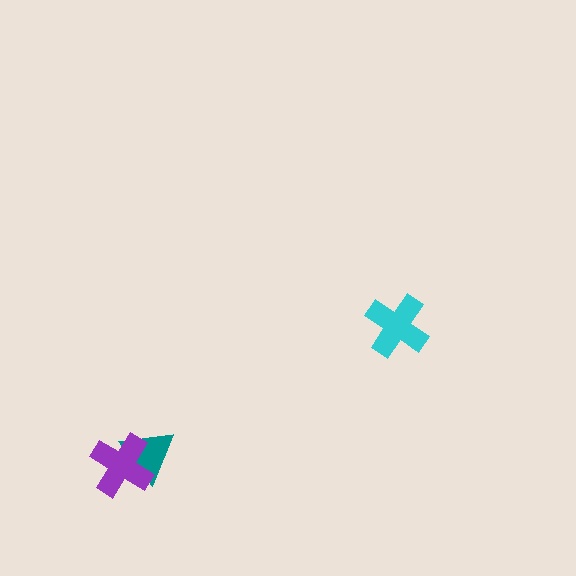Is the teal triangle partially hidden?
Yes, it is partially covered by another shape.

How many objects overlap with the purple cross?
1 object overlaps with the purple cross.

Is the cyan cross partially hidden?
No, no other shape covers it.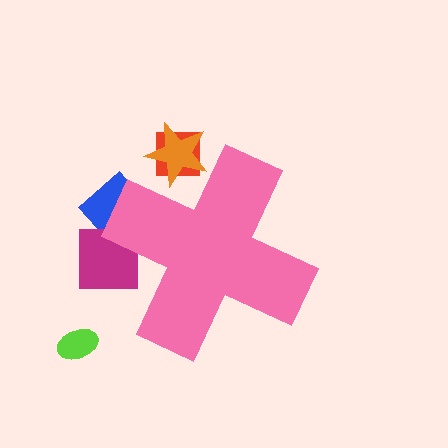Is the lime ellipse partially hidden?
No, the lime ellipse is fully visible.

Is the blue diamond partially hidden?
Yes, the blue diamond is partially hidden behind the pink cross.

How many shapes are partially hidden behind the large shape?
4 shapes are partially hidden.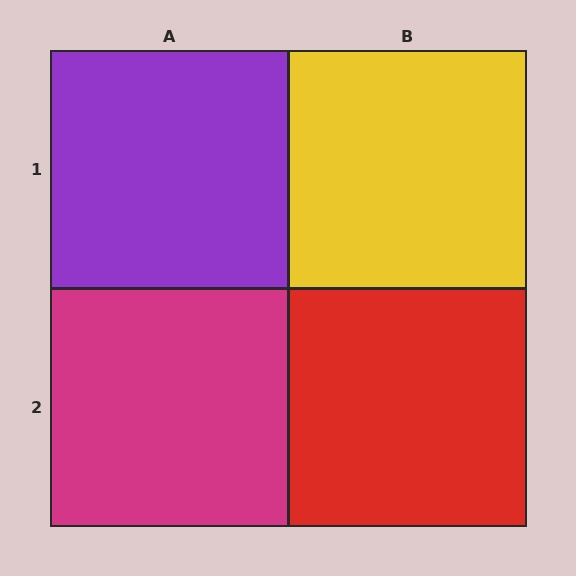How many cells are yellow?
1 cell is yellow.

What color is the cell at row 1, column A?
Purple.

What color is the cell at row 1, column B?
Yellow.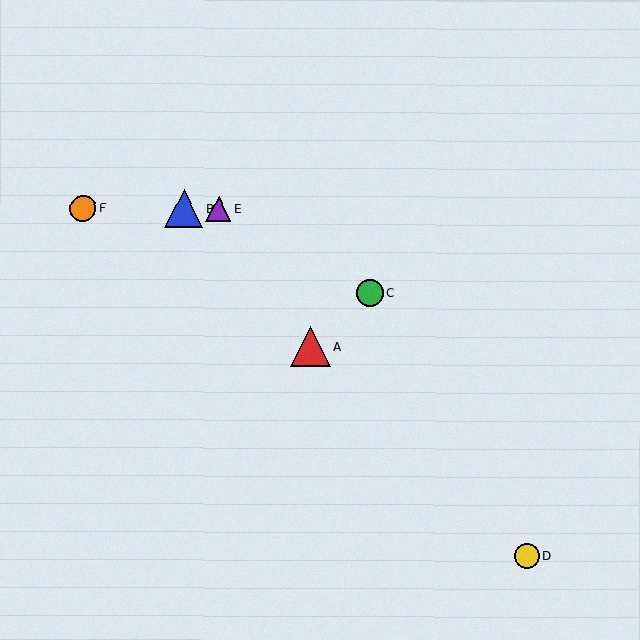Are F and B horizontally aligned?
Yes, both are at y≈208.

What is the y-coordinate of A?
Object A is at y≈347.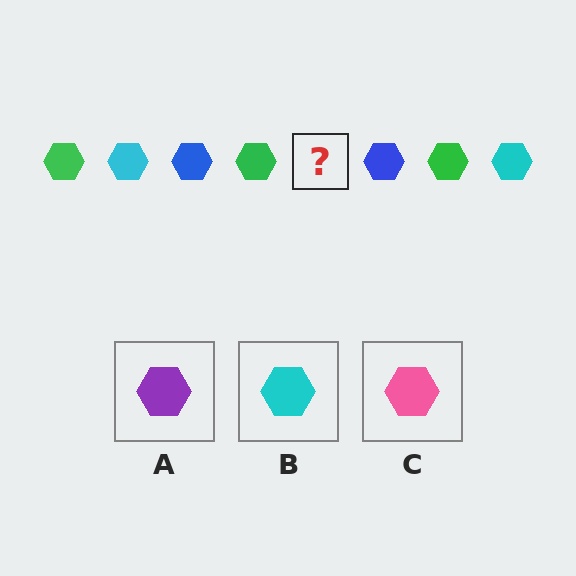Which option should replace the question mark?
Option B.